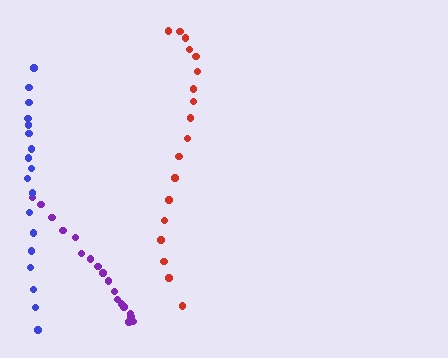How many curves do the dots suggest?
There are 3 distinct paths.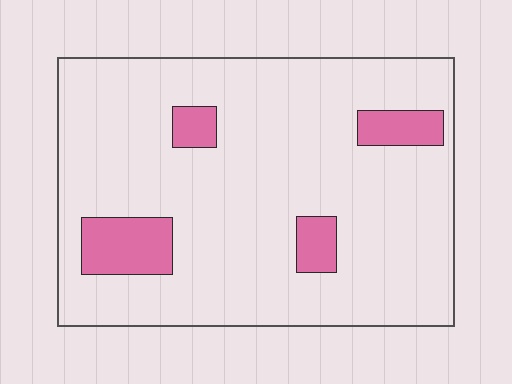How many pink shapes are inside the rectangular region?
4.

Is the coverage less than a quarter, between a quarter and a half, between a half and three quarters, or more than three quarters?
Less than a quarter.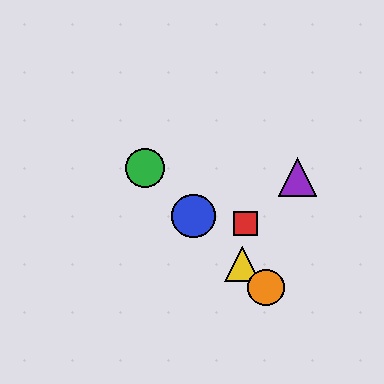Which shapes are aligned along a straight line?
The blue circle, the green circle, the yellow triangle, the orange circle are aligned along a straight line.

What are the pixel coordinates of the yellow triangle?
The yellow triangle is at (242, 264).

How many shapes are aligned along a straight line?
4 shapes (the blue circle, the green circle, the yellow triangle, the orange circle) are aligned along a straight line.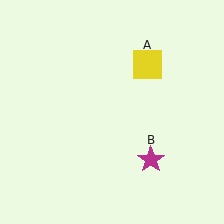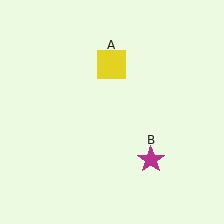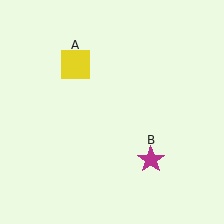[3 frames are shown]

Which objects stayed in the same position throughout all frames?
Magenta star (object B) remained stationary.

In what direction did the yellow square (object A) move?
The yellow square (object A) moved left.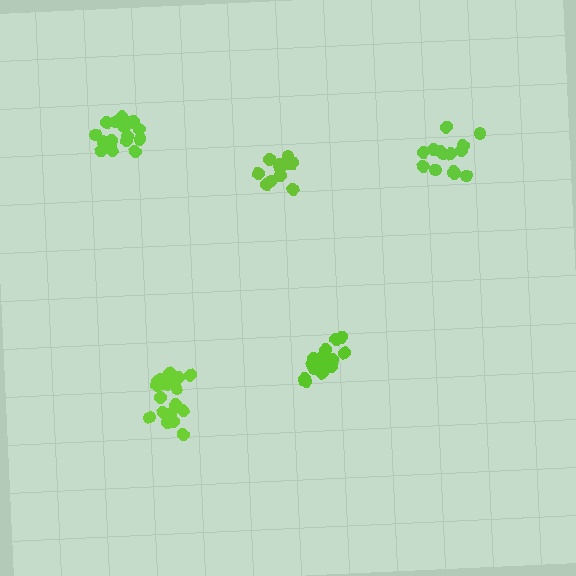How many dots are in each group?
Group 1: 17 dots, Group 2: 13 dots, Group 3: 19 dots, Group 4: 15 dots, Group 5: 14 dots (78 total).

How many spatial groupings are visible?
There are 5 spatial groupings.